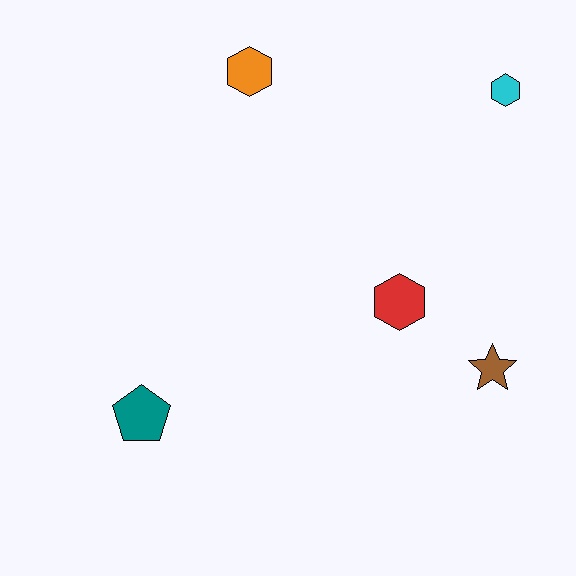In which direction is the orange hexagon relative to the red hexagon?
The orange hexagon is above the red hexagon.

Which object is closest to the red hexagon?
The brown star is closest to the red hexagon.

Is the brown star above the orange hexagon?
No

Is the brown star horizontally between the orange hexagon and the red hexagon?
No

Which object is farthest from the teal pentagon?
The cyan hexagon is farthest from the teal pentagon.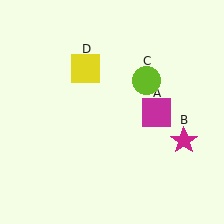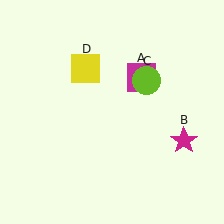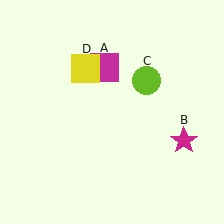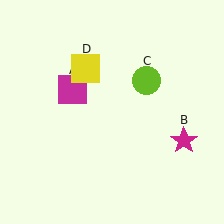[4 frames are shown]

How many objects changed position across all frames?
1 object changed position: magenta square (object A).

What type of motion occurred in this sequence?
The magenta square (object A) rotated counterclockwise around the center of the scene.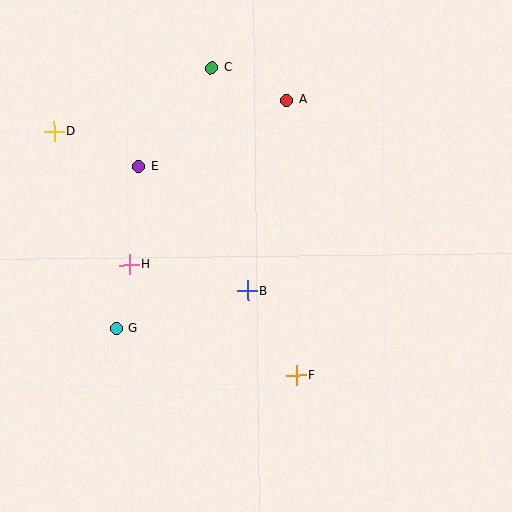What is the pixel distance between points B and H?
The distance between B and H is 121 pixels.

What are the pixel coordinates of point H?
Point H is at (129, 265).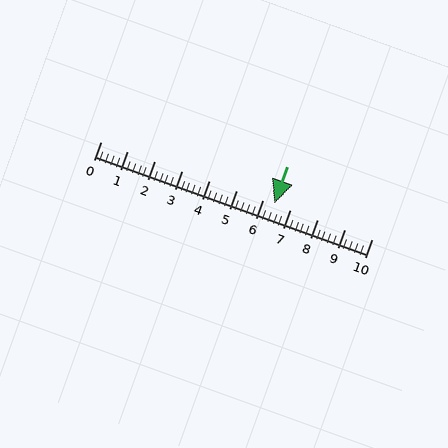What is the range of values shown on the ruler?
The ruler shows values from 0 to 10.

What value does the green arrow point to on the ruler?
The green arrow points to approximately 6.4.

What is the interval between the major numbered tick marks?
The major tick marks are spaced 1 units apart.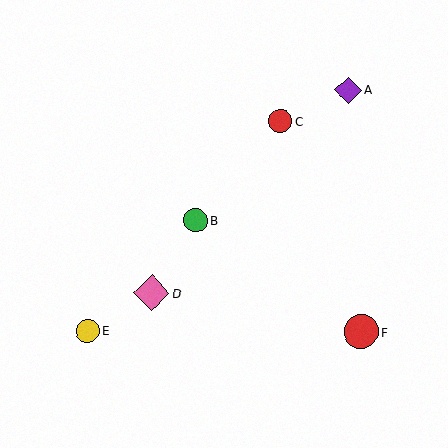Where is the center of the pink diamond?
The center of the pink diamond is at (152, 293).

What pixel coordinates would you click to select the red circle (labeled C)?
Click at (281, 122) to select the red circle C.